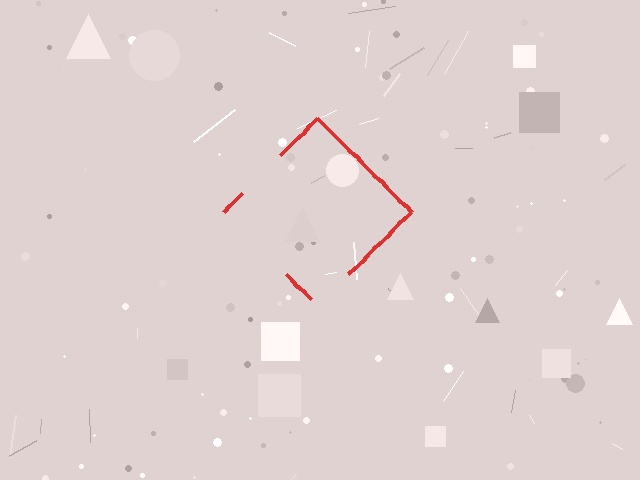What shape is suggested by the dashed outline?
The dashed outline suggests a diamond.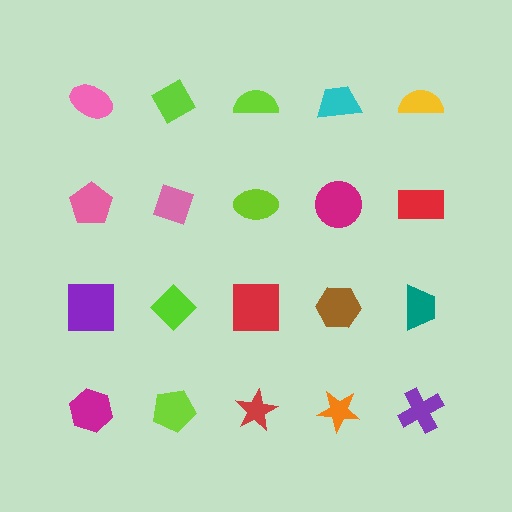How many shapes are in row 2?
5 shapes.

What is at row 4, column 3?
A red star.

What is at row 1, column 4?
A cyan trapezoid.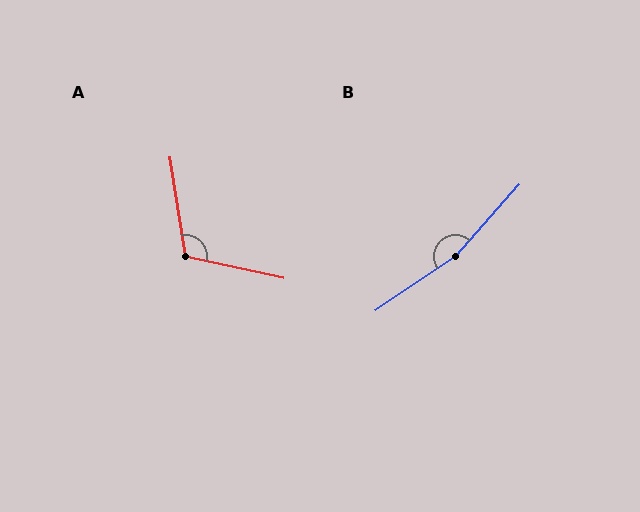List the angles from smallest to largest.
A (111°), B (166°).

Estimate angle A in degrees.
Approximately 111 degrees.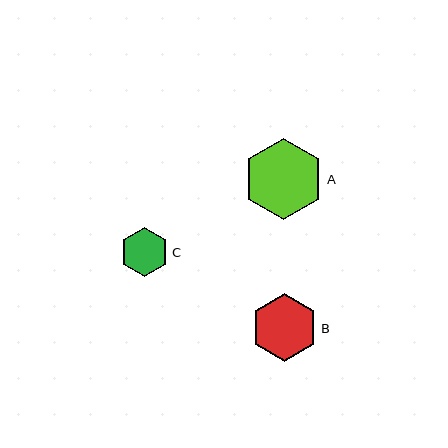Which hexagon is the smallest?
Hexagon C is the smallest with a size of approximately 49 pixels.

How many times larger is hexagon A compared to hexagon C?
Hexagon A is approximately 1.7 times the size of hexagon C.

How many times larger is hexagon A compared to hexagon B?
Hexagon A is approximately 1.2 times the size of hexagon B.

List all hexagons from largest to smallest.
From largest to smallest: A, B, C.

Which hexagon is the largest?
Hexagon A is the largest with a size of approximately 81 pixels.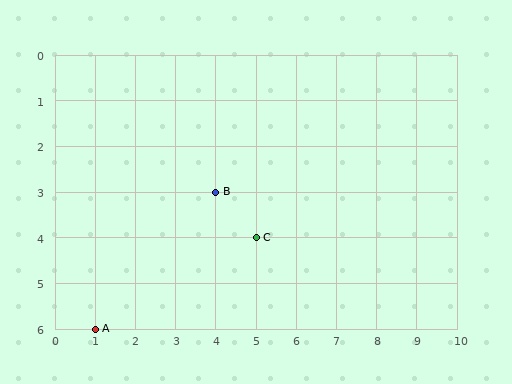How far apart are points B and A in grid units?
Points B and A are 3 columns and 3 rows apart (about 4.2 grid units diagonally).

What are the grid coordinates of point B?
Point B is at grid coordinates (4, 3).